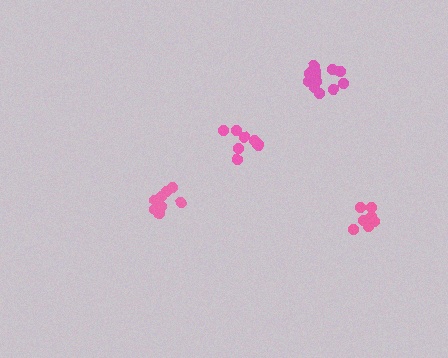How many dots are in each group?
Group 1: 7 dots, Group 2: 8 dots, Group 3: 8 dots, Group 4: 13 dots (36 total).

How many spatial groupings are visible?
There are 4 spatial groupings.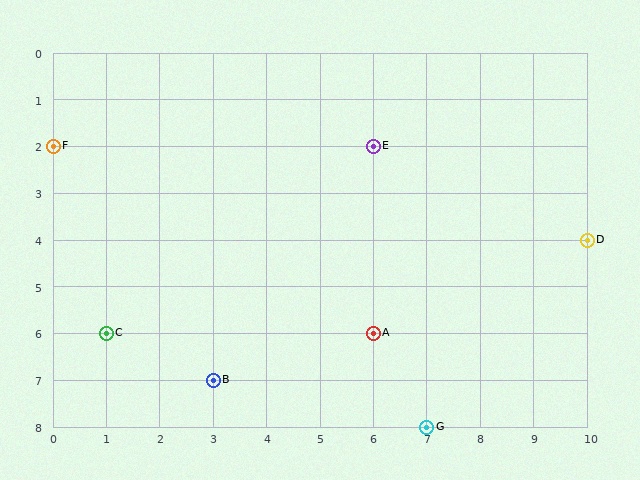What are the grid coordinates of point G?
Point G is at grid coordinates (7, 8).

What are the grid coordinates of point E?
Point E is at grid coordinates (6, 2).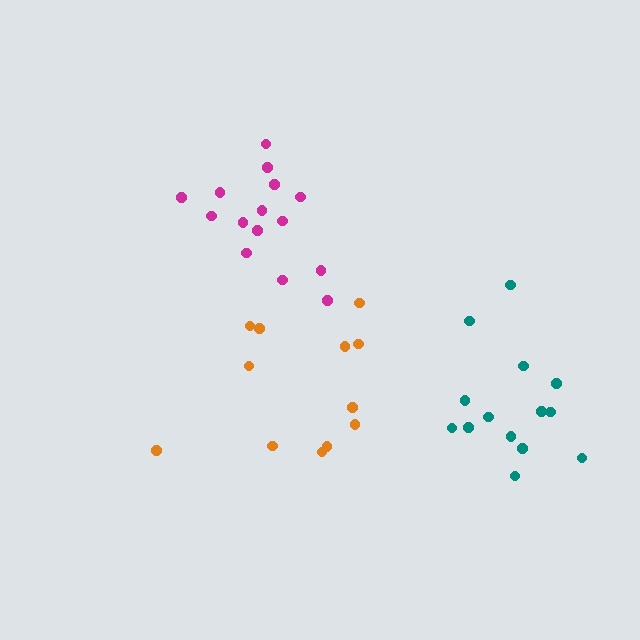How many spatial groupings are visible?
There are 3 spatial groupings.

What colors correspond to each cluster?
The clusters are colored: orange, teal, magenta.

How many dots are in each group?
Group 1: 12 dots, Group 2: 14 dots, Group 3: 15 dots (41 total).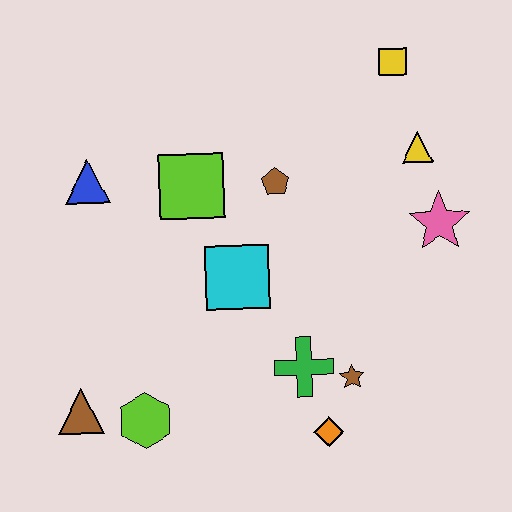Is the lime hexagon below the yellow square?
Yes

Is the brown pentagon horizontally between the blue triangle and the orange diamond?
Yes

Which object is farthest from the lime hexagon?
The yellow square is farthest from the lime hexagon.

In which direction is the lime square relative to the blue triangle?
The lime square is to the right of the blue triangle.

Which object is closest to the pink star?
The yellow triangle is closest to the pink star.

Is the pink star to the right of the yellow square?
Yes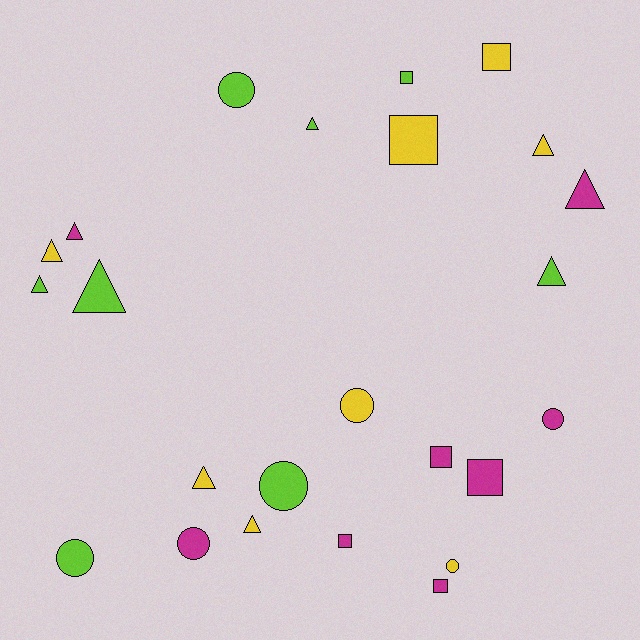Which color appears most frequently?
Lime, with 8 objects.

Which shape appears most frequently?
Triangle, with 10 objects.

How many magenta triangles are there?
There are 2 magenta triangles.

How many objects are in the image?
There are 24 objects.